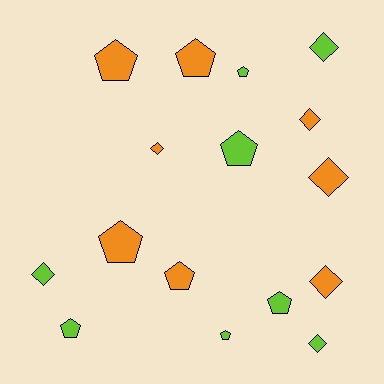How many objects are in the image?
There are 16 objects.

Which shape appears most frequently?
Pentagon, with 9 objects.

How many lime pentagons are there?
There are 5 lime pentagons.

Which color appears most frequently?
Orange, with 8 objects.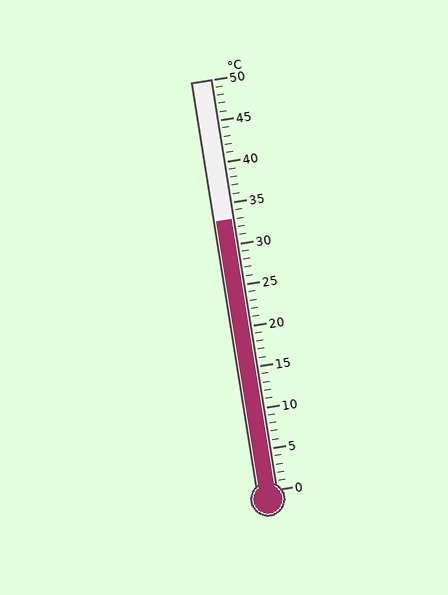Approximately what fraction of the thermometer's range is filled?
The thermometer is filled to approximately 65% of its range.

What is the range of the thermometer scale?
The thermometer scale ranges from 0°C to 50°C.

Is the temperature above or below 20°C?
The temperature is above 20°C.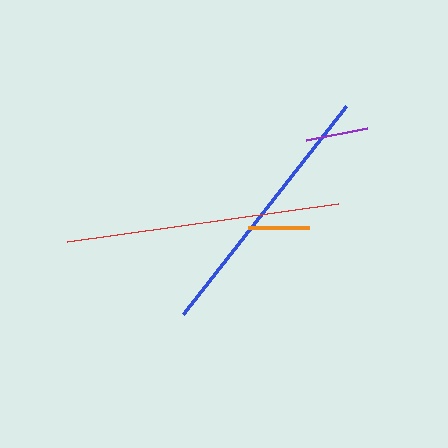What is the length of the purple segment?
The purple segment is approximately 62 pixels long.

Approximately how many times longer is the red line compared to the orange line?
The red line is approximately 4.5 times the length of the orange line.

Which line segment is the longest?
The red line is the longest at approximately 275 pixels.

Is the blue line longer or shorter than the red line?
The red line is longer than the blue line.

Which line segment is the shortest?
The orange line is the shortest at approximately 61 pixels.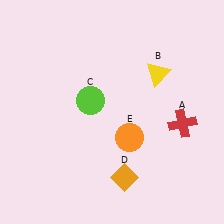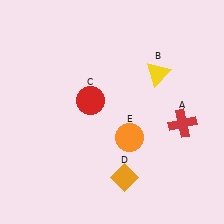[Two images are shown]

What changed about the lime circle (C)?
In Image 1, C is lime. In Image 2, it changed to red.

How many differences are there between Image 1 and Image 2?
There is 1 difference between the two images.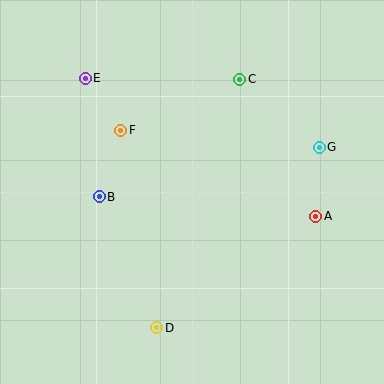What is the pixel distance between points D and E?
The distance between D and E is 260 pixels.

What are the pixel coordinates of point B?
Point B is at (99, 197).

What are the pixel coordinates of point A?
Point A is at (316, 216).